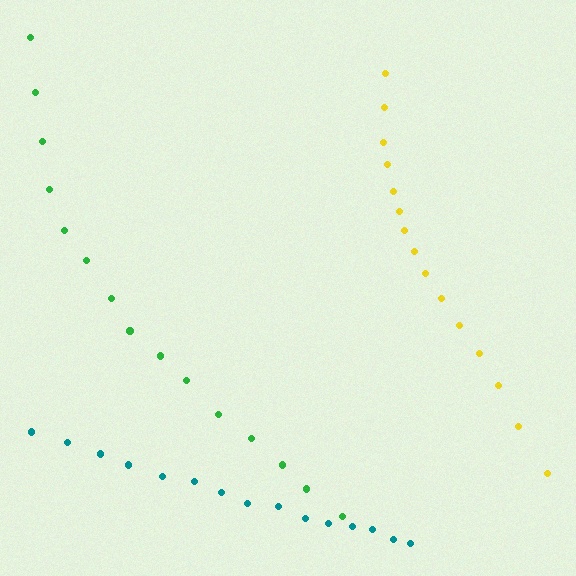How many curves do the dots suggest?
There are 3 distinct paths.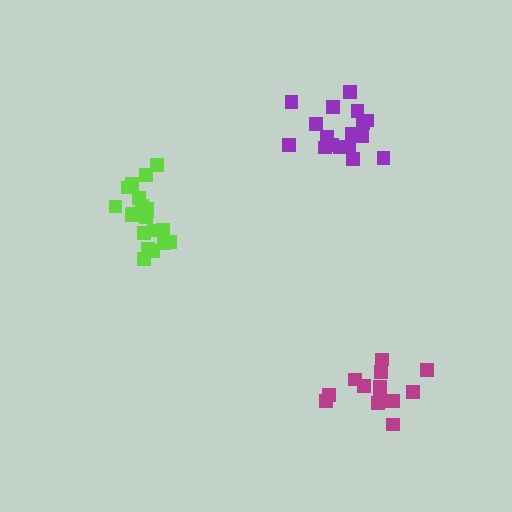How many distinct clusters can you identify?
There are 3 distinct clusters.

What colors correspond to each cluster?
The clusters are colored: lime, magenta, purple.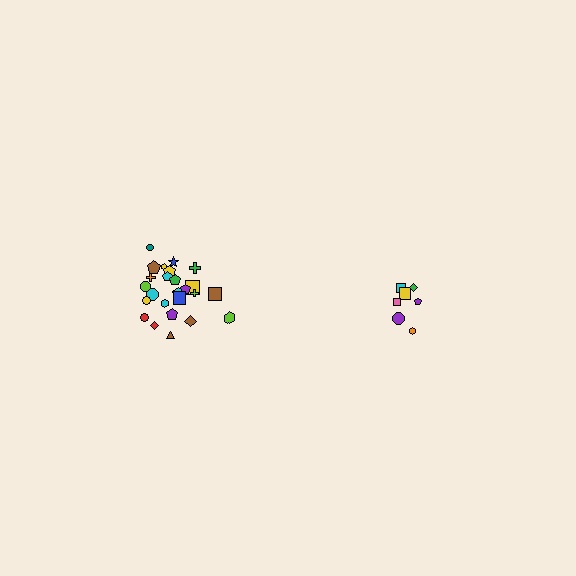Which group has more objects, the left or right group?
The left group.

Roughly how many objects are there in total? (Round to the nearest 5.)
Roughly 30 objects in total.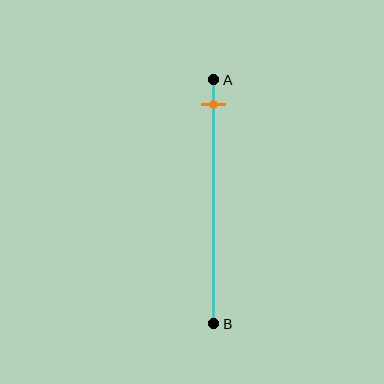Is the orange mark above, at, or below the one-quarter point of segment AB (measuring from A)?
The orange mark is above the one-quarter point of segment AB.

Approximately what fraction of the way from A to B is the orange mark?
The orange mark is approximately 10% of the way from A to B.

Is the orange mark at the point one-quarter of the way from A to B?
No, the mark is at about 10% from A, not at the 25% one-quarter point.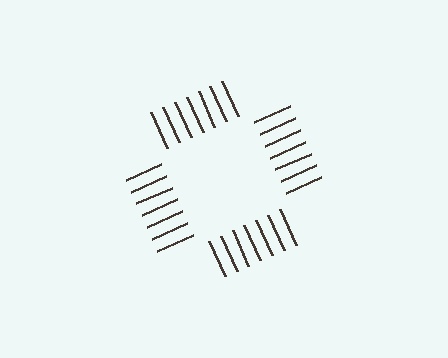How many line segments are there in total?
28 — 7 along each of the 4 edges.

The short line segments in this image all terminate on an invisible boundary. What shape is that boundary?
An illusory square — the line segments terminate on its edges but no continuous stroke is drawn.